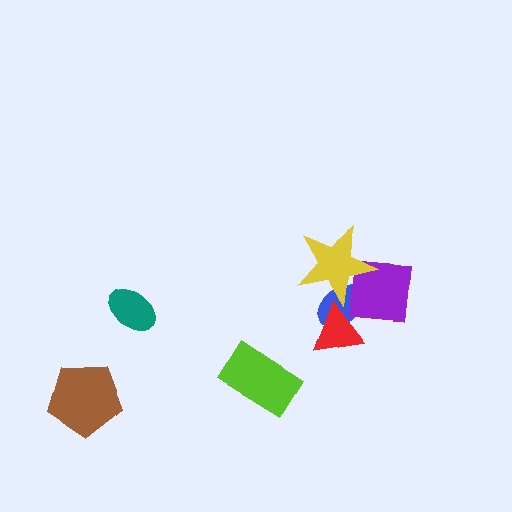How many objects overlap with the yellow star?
2 objects overlap with the yellow star.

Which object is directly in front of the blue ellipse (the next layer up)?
The purple square is directly in front of the blue ellipse.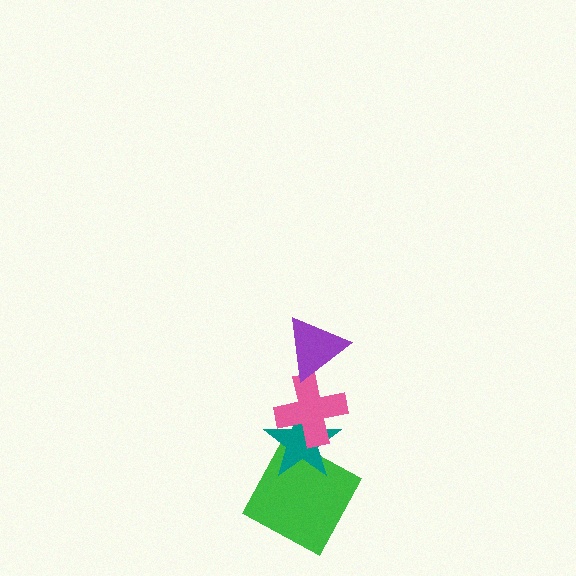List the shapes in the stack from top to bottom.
From top to bottom: the purple triangle, the pink cross, the teal star, the green square.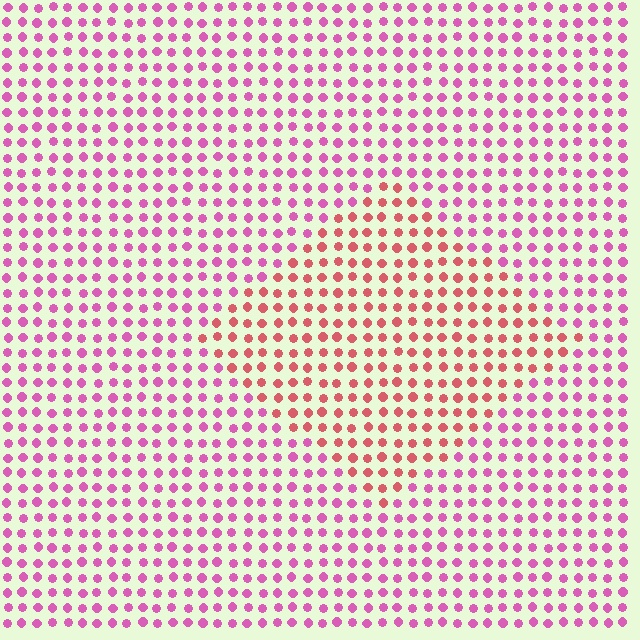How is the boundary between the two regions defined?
The boundary is defined purely by a slight shift in hue (about 37 degrees). Spacing, size, and orientation are identical on both sides.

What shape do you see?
I see a diamond.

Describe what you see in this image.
The image is filled with small pink elements in a uniform arrangement. A diamond-shaped region is visible where the elements are tinted to a slightly different hue, forming a subtle color boundary.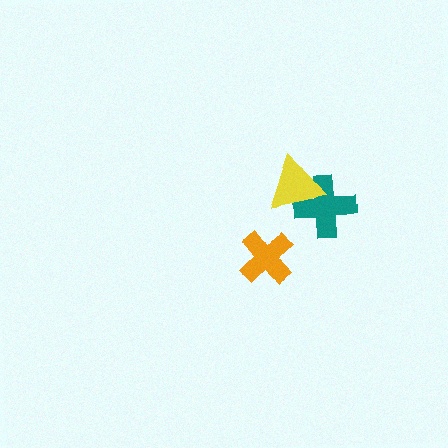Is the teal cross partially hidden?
Yes, it is partially covered by another shape.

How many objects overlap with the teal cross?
1 object overlaps with the teal cross.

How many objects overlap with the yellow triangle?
1 object overlaps with the yellow triangle.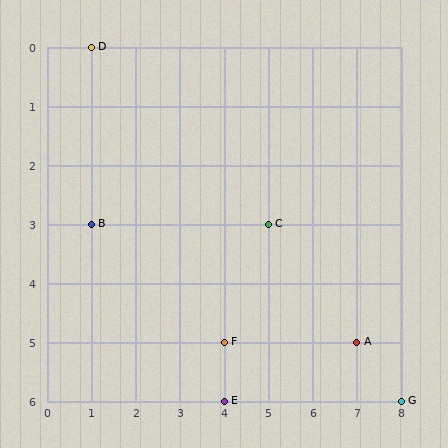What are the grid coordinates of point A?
Point A is at grid coordinates (7, 5).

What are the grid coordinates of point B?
Point B is at grid coordinates (1, 3).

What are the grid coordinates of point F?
Point F is at grid coordinates (4, 5).